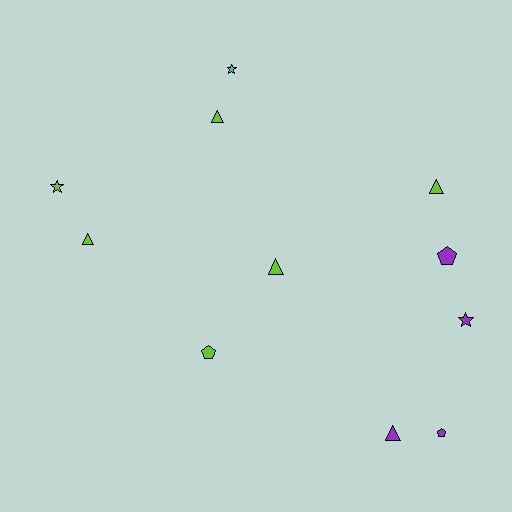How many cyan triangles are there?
There are no cyan triangles.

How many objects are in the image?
There are 11 objects.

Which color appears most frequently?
Lime, with 6 objects.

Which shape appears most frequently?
Triangle, with 5 objects.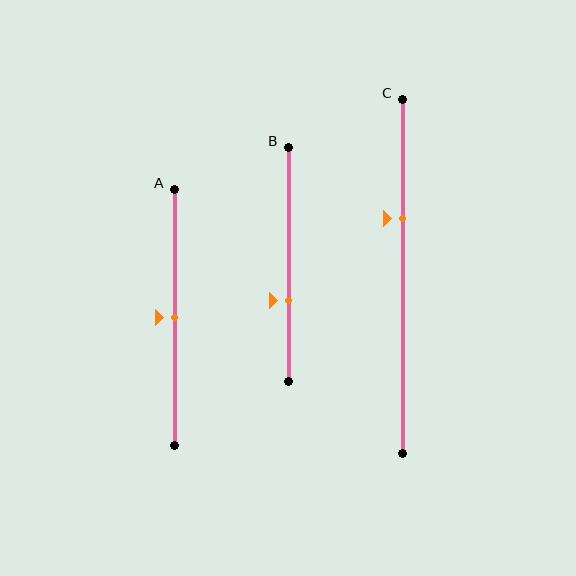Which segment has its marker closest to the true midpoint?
Segment A has its marker closest to the true midpoint.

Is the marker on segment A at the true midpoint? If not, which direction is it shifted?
Yes, the marker on segment A is at the true midpoint.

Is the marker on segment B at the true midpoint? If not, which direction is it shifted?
No, the marker on segment B is shifted downward by about 15% of the segment length.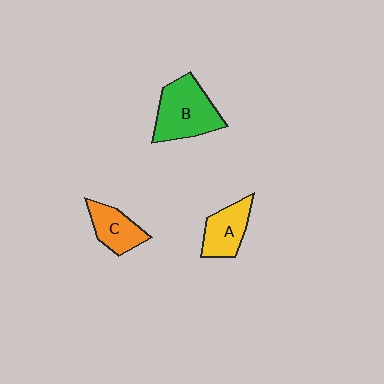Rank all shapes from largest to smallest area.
From largest to smallest: B (green), A (yellow), C (orange).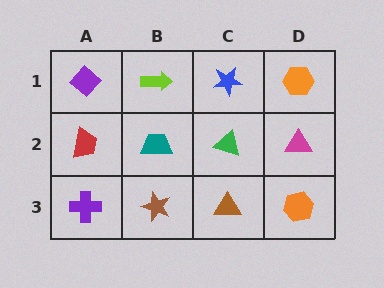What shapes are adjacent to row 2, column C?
A blue star (row 1, column C), a brown triangle (row 3, column C), a teal trapezoid (row 2, column B), a magenta triangle (row 2, column D).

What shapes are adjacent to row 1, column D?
A magenta triangle (row 2, column D), a blue star (row 1, column C).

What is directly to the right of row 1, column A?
A lime arrow.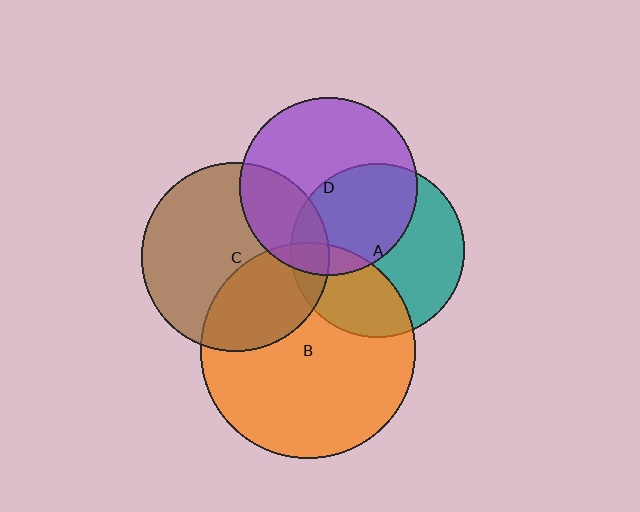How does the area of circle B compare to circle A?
Approximately 1.5 times.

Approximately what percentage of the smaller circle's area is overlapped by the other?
Approximately 10%.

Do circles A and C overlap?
Yes.